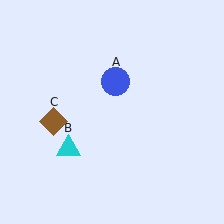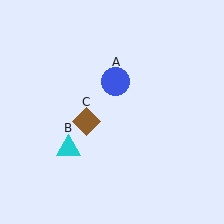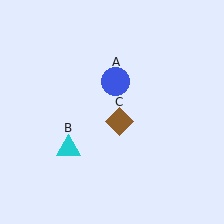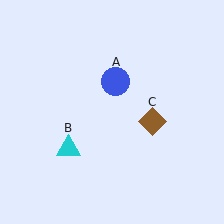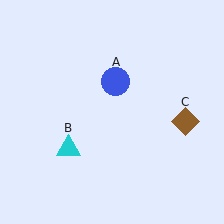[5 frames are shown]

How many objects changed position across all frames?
1 object changed position: brown diamond (object C).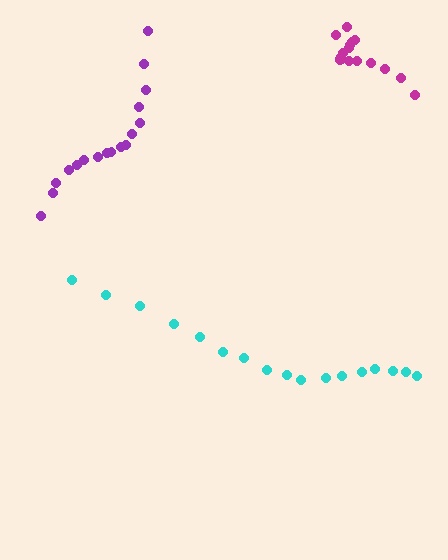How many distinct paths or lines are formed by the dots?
There are 3 distinct paths.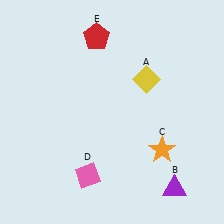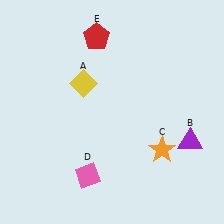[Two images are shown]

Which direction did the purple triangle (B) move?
The purple triangle (B) moved up.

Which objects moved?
The objects that moved are: the yellow diamond (A), the purple triangle (B).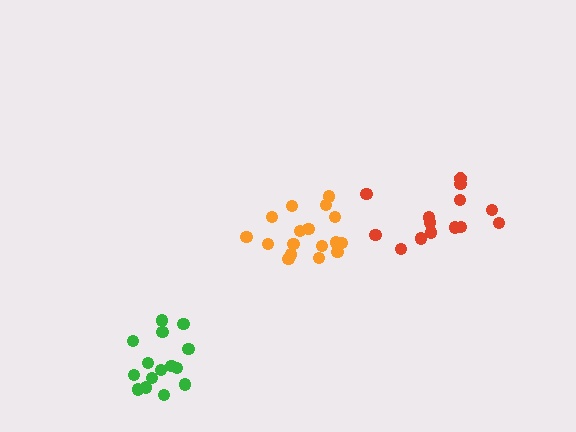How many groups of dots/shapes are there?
There are 3 groups.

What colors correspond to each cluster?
The clusters are colored: orange, red, green.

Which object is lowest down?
The green cluster is bottommost.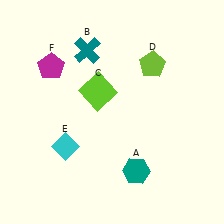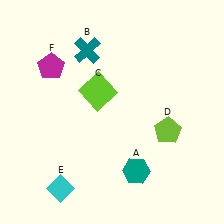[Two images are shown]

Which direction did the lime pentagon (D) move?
The lime pentagon (D) moved down.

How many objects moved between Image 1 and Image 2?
2 objects moved between the two images.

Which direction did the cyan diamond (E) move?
The cyan diamond (E) moved down.